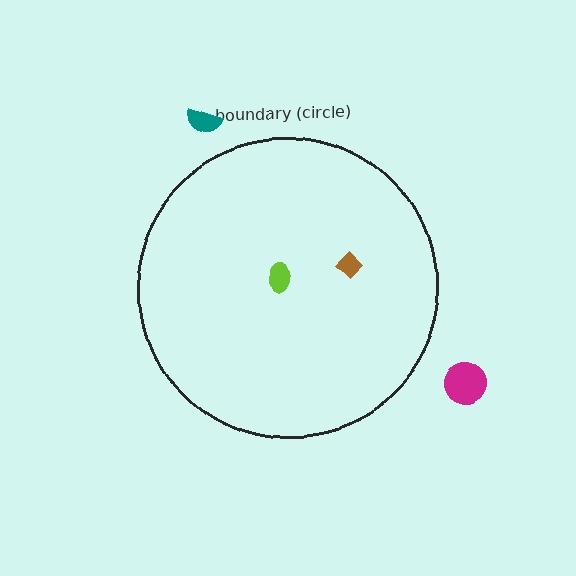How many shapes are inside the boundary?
2 inside, 2 outside.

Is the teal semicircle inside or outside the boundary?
Outside.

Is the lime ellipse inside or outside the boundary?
Inside.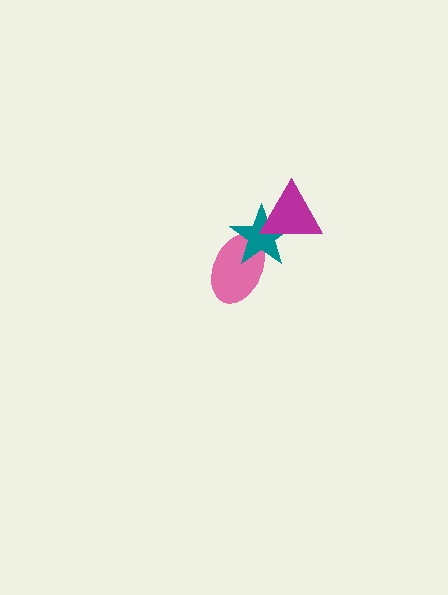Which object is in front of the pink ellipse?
The teal star is in front of the pink ellipse.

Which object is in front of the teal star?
The magenta triangle is in front of the teal star.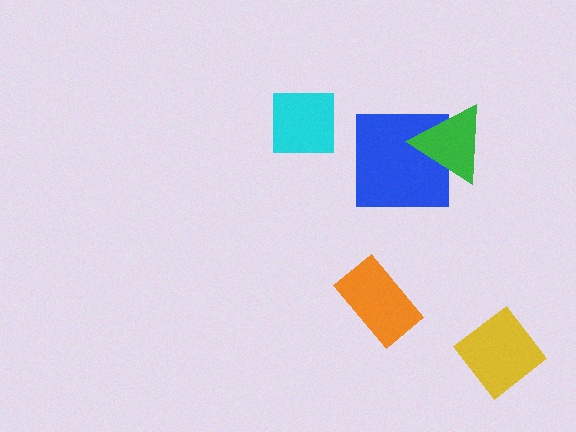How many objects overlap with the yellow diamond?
0 objects overlap with the yellow diamond.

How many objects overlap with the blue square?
1 object overlaps with the blue square.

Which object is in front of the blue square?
The green triangle is in front of the blue square.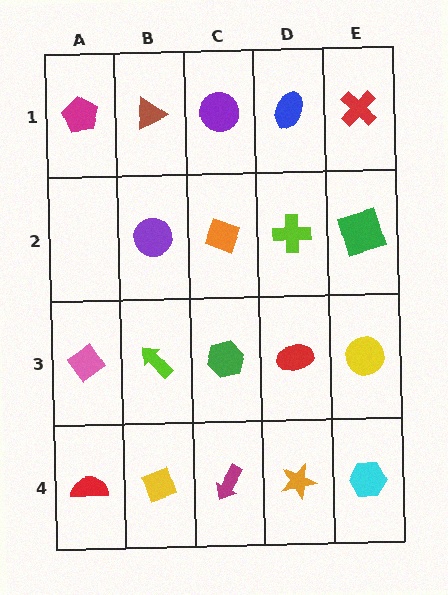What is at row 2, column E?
A green square.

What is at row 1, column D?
A blue ellipse.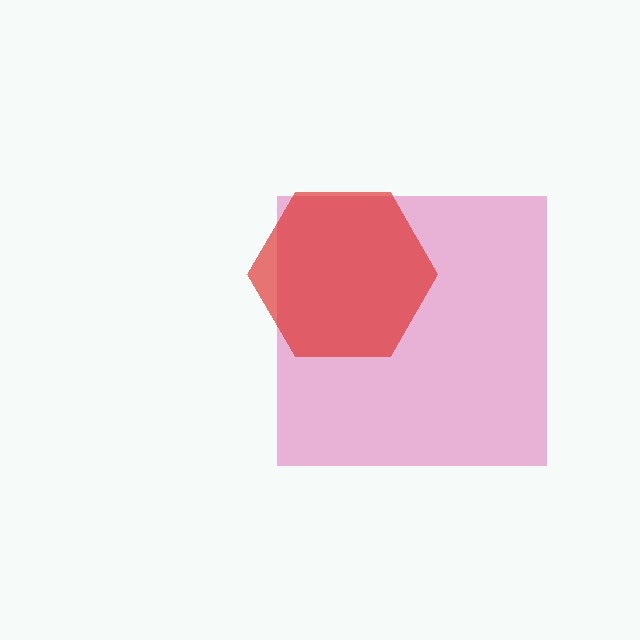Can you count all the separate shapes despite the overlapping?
Yes, there are 2 separate shapes.